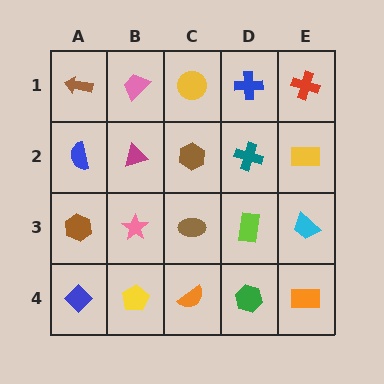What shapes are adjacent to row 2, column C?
A yellow circle (row 1, column C), a brown ellipse (row 3, column C), a magenta triangle (row 2, column B), a teal cross (row 2, column D).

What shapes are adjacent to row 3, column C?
A brown hexagon (row 2, column C), an orange semicircle (row 4, column C), a pink star (row 3, column B), a lime rectangle (row 3, column D).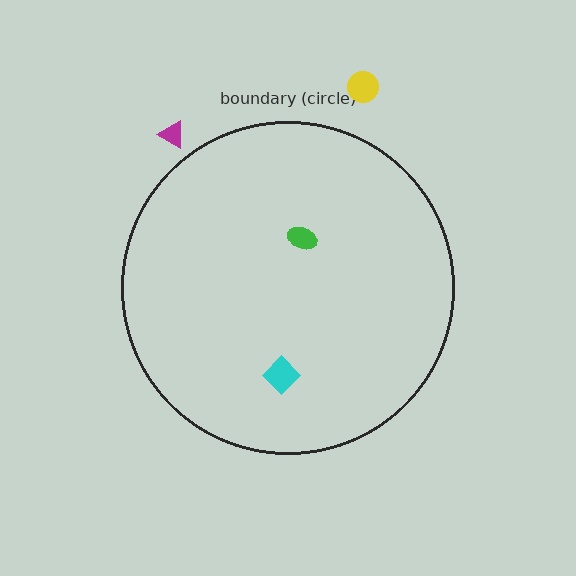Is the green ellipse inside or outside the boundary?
Inside.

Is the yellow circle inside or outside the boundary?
Outside.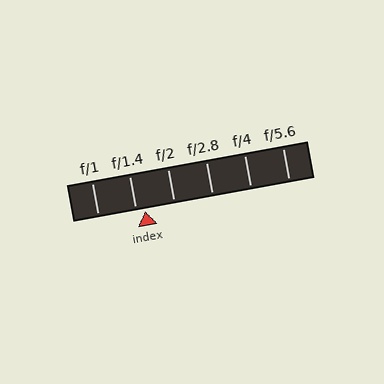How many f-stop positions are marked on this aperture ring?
There are 6 f-stop positions marked.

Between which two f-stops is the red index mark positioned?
The index mark is between f/1.4 and f/2.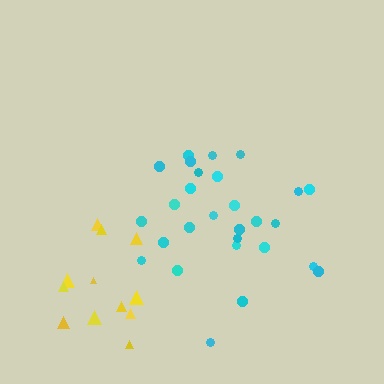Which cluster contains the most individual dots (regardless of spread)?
Cyan (28).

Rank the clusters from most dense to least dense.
cyan, yellow.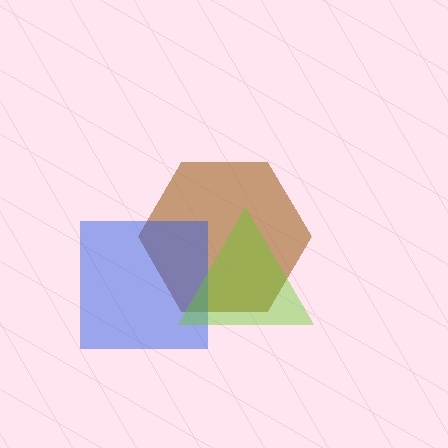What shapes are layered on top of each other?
The layered shapes are: a brown hexagon, a blue square, a lime triangle.